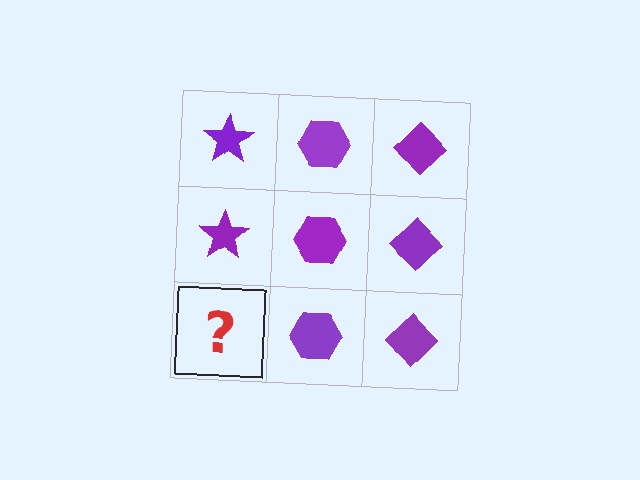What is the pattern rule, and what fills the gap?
The rule is that each column has a consistent shape. The gap should be filled with a purple star.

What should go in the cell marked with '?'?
The missing cell should contain a purple star.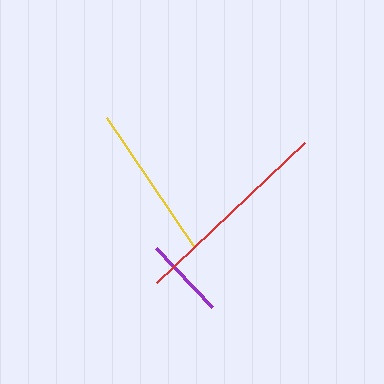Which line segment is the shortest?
The purple line is the shortest at approximately 81 pixels.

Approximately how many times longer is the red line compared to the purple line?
The red line is approximately 2.5 times the length of the purple line.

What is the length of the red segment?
The red segment is approximately 203 pixels long.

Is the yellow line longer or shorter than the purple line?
The yellow line is longer than the purple line.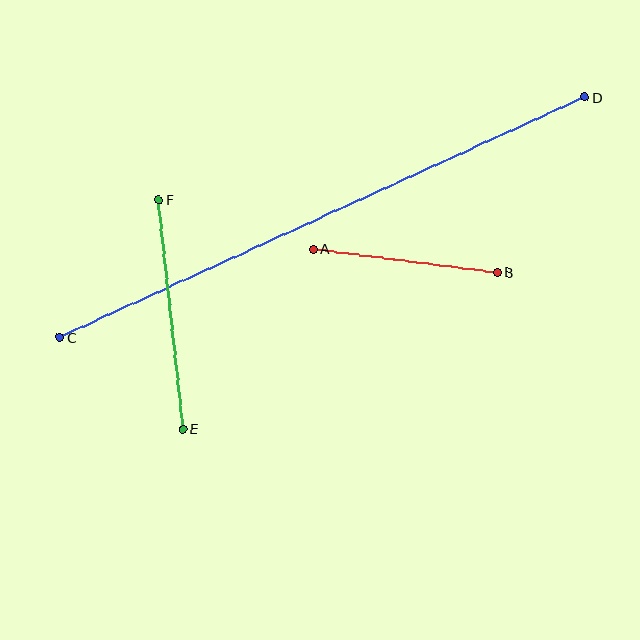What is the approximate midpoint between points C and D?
The midpoint is at approximately (322, 217) pixels.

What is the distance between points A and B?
The distance is approximately 186 pixels.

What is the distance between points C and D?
The distance is approximately 577 pixels.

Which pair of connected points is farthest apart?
Points C and D are farthest apart.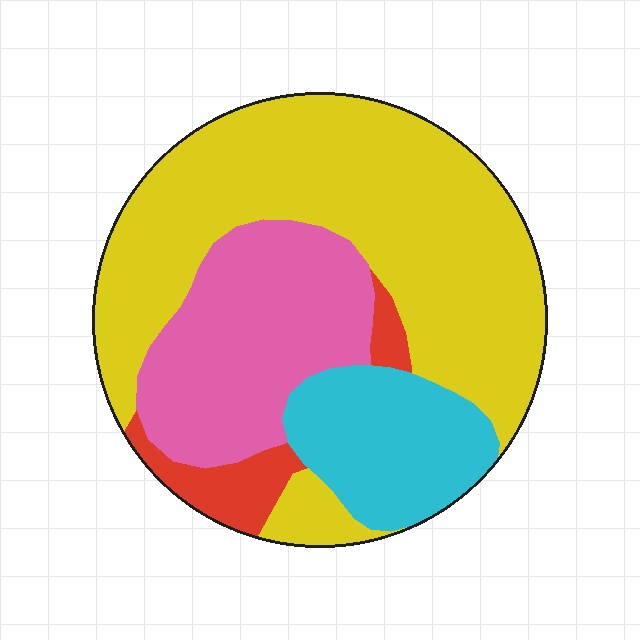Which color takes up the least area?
Red, at roughly 5%.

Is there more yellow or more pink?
Yellow.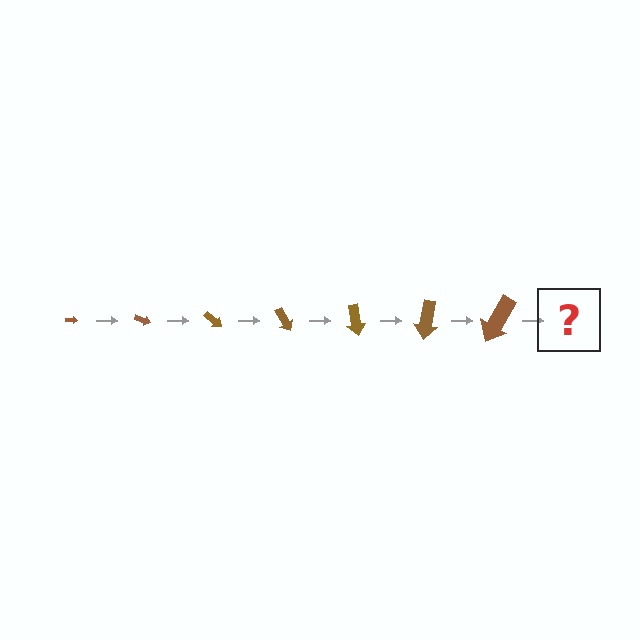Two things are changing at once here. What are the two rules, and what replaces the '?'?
The two rules are that the arrow grows larger each step and it rotates 20 degrees each step. The '?' should be an arrow, larger than the previous one and rotated 140 degrees from the start.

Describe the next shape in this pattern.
It should be an arrow, larger than the previous one and rotated 140 degrees from the start.